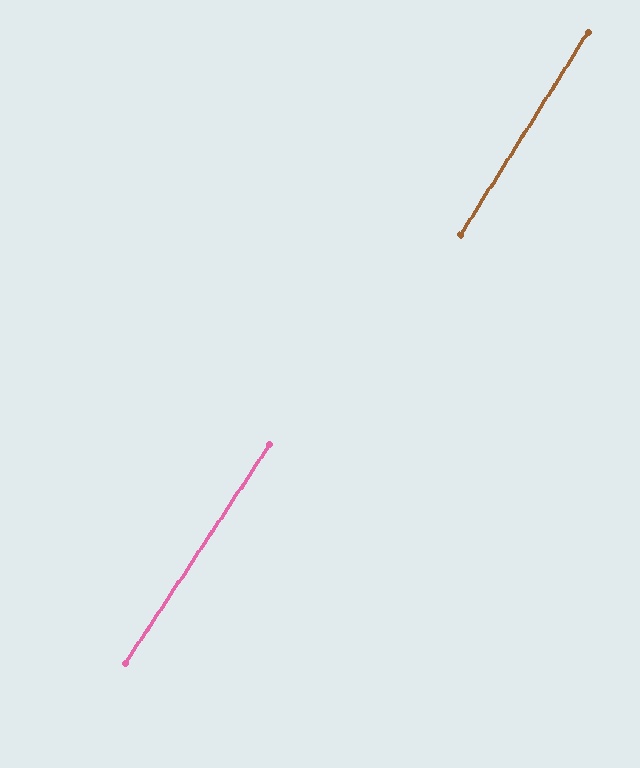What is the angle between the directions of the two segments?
Approximately 1 degree.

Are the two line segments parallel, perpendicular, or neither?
Parallel — their directions differ by only 1.4°.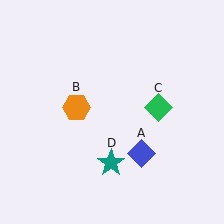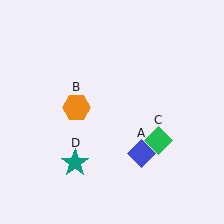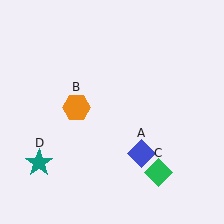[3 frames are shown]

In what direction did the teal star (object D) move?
The teal star (object D) moved left.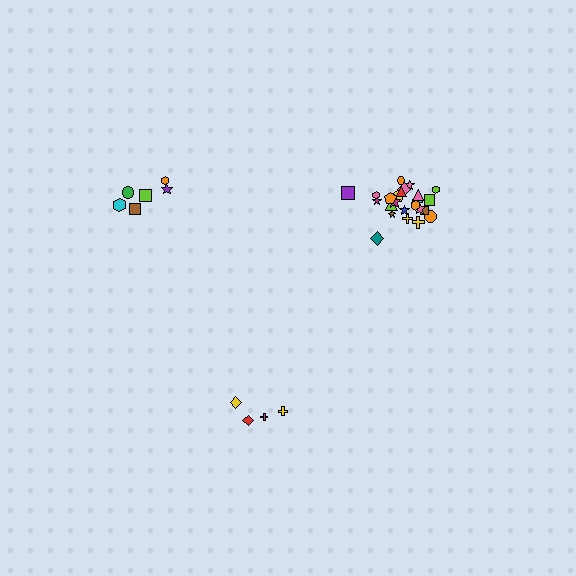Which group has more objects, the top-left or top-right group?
The top-right group.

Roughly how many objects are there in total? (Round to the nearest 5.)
Roughly 35 objects in total.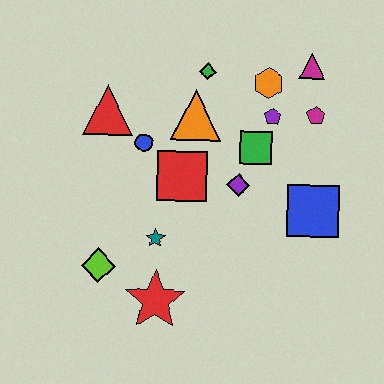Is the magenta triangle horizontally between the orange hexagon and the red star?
No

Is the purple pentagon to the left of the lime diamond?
No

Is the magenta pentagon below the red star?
No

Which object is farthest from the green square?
The lime diamond is farthest from the green square.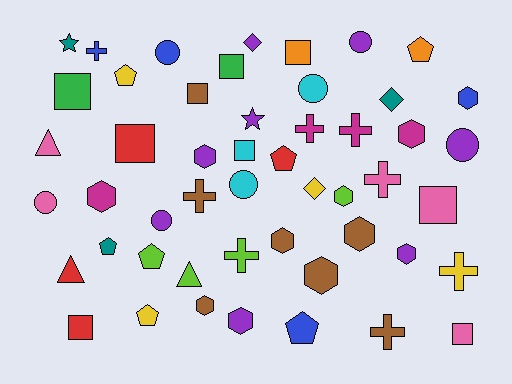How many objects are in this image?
There are 50 objects.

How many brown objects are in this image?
There are 7 brown objects.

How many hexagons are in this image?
There are 11 hexagons.